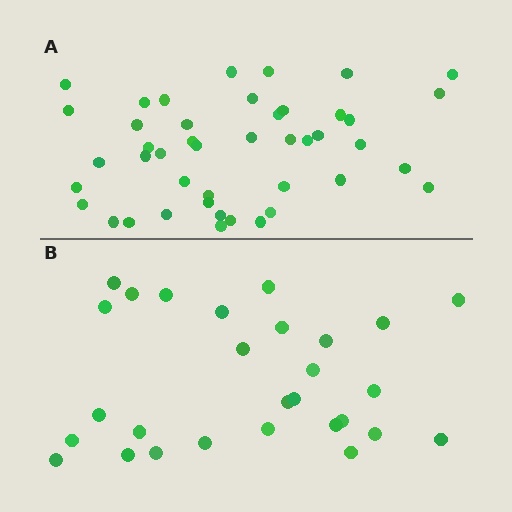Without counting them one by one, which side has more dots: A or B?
Region A (the top region) has more dots.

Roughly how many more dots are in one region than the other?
Region A has approximately 15 more dots than region B.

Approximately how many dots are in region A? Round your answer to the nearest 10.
About 40 dots. (The exact count is 44, which rounds to 40.)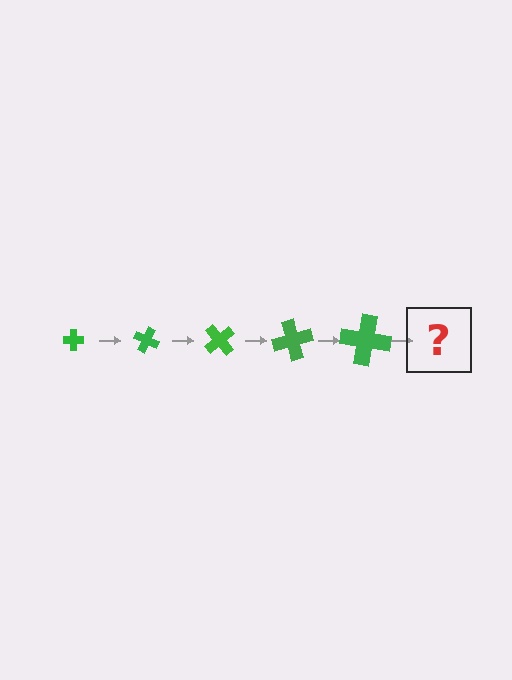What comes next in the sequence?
The next element should be a cross, larger than the previous one and rotated 125 degrees from the start.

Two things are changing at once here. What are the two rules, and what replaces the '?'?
The two rules are that the cross grows larger each step and it rotates 25 degrees each step. The '?' should be a cross, larger than the previous one and rotated 125 degrees from the start.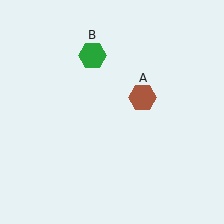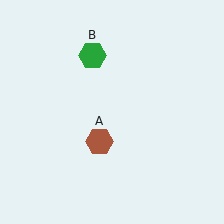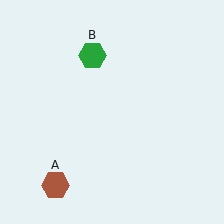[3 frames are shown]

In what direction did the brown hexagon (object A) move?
The brown hexagon (object A) moved down and to the left.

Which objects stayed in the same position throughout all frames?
Green hexagon (object B) remained stationary.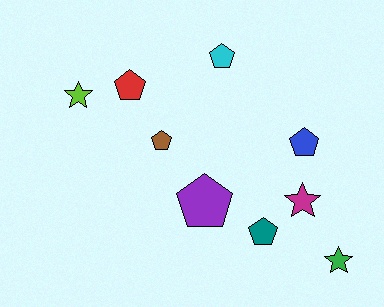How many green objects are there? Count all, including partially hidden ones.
There is 1 green object.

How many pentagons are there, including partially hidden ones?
There are 6 pentagons.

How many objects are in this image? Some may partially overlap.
There are 9 objects.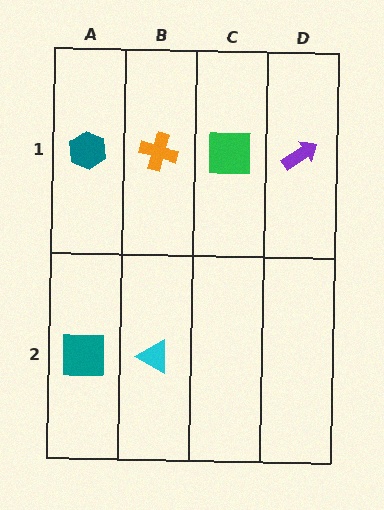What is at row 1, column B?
An orange cross.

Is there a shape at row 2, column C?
No, that cell is empty.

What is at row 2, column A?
A teal square.